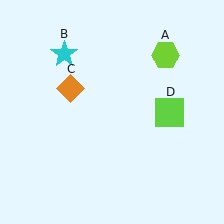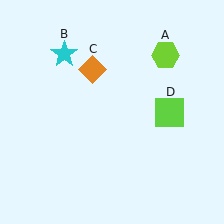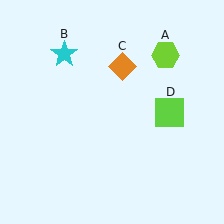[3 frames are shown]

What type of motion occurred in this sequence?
The orange diamond (object C) rotated clockwise around the center of the scene.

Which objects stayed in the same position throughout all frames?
Lime hexagon (object A) and cyan star (object B) and lime square (object D) remained stationary.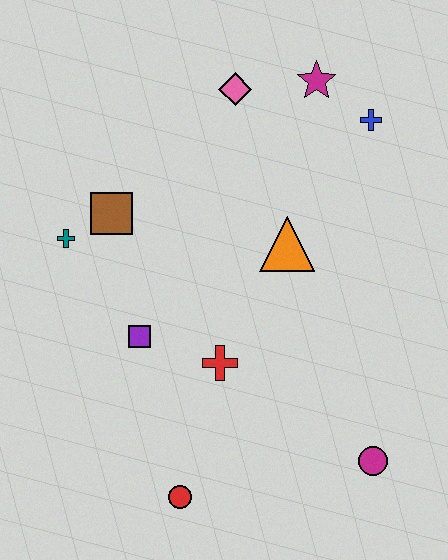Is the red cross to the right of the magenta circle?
No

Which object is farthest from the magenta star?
The red circle is farthest from the magenta star.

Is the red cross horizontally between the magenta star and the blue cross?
No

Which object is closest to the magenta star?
The blue cross is closest to the magenta star.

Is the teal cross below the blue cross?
Yes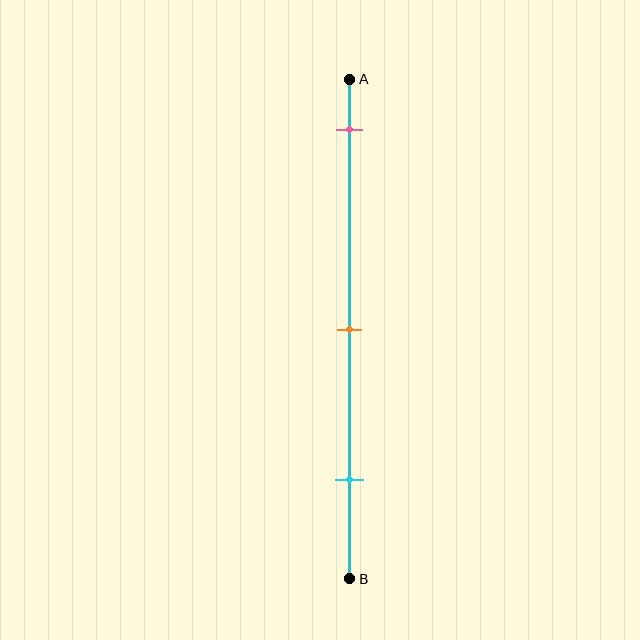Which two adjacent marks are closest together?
The orange and cyan marks are the closest adjacent pair.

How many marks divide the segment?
There are 3 marks dividing the segment.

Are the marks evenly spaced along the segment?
Yes, the marks are approximately evenly spaced.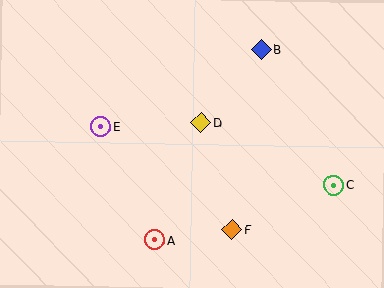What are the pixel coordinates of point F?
Point F is at (232, 229).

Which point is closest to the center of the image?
Point D at (201, 123) is closest to the center.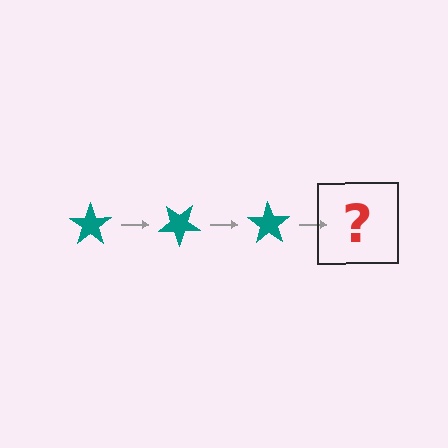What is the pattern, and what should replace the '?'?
The pattern is that the star rotates 35 degrees each step. The '?' should be a teal star rotated 105 degrees.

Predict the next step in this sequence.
The next step is a teal star rotated 105 degrees.